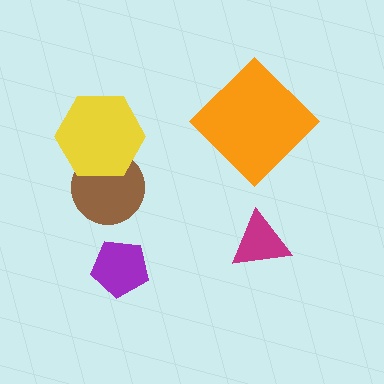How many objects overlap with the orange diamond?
0 objects overlap with the orange diamond.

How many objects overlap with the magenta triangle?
0 objects overlap with the magenta triangle.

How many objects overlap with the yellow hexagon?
1 object overlaps with the yellow hexagon.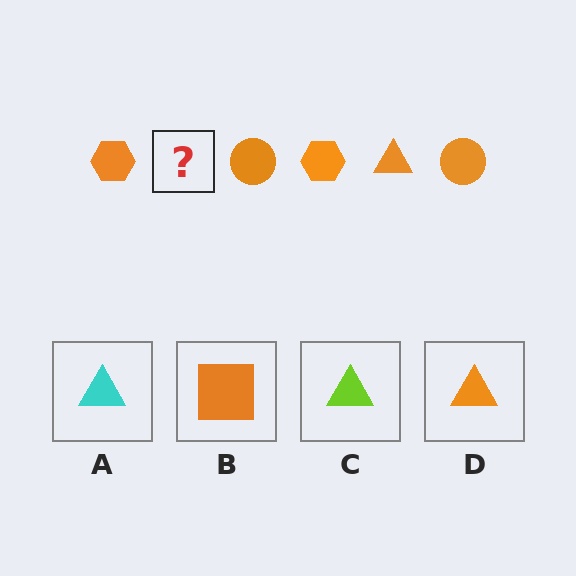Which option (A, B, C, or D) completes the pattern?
D.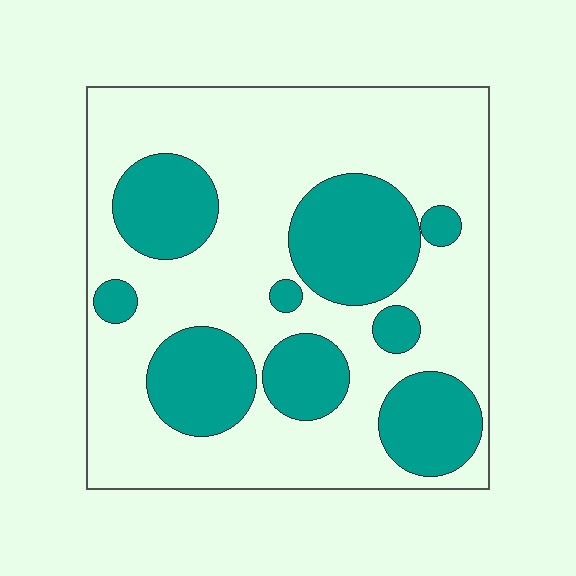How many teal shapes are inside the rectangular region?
9.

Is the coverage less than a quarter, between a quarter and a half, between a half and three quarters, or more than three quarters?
Between a quarter and a half.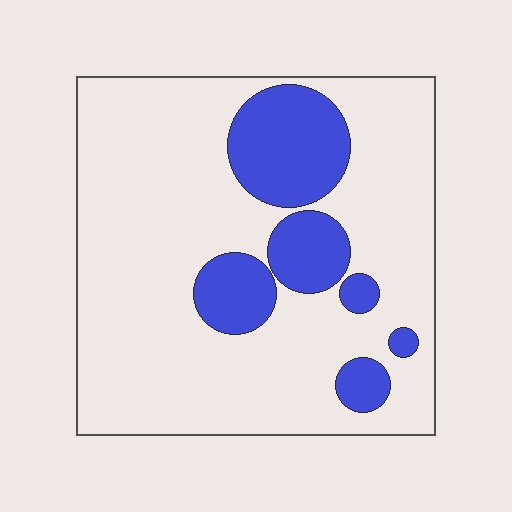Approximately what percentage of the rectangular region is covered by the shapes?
Approximately 20%.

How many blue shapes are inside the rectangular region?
6.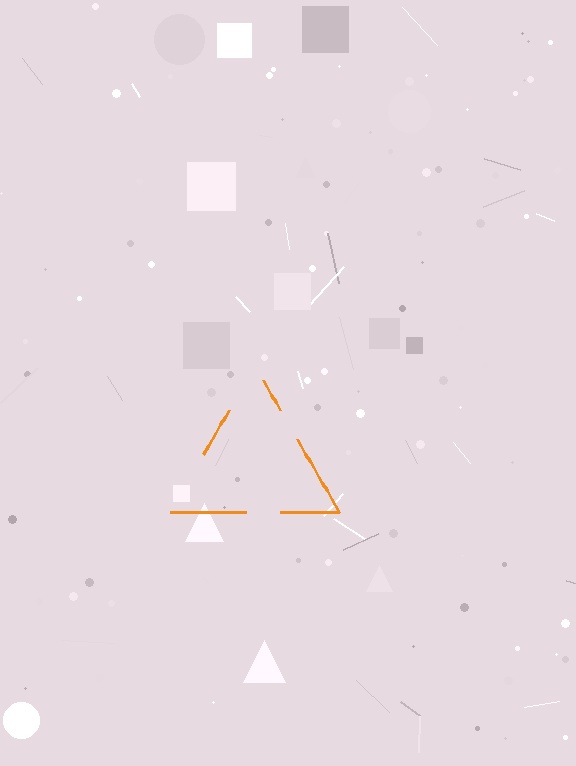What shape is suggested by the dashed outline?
The dashed outline suggests a triangle.